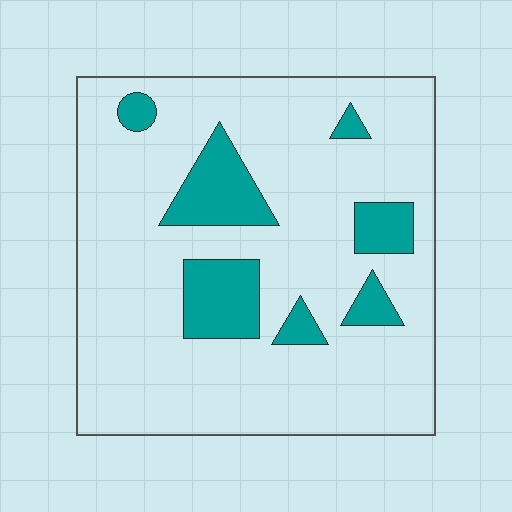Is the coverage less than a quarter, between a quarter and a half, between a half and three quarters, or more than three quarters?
Less than a quarter.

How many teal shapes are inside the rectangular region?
7.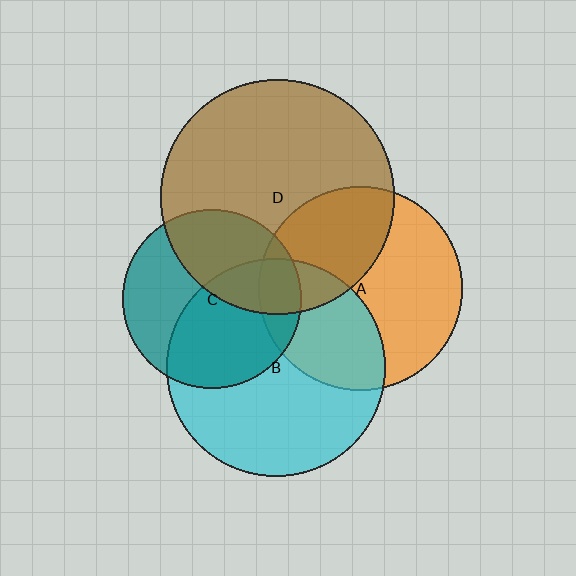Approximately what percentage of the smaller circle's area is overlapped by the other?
Approximately 35%.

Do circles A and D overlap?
Yes.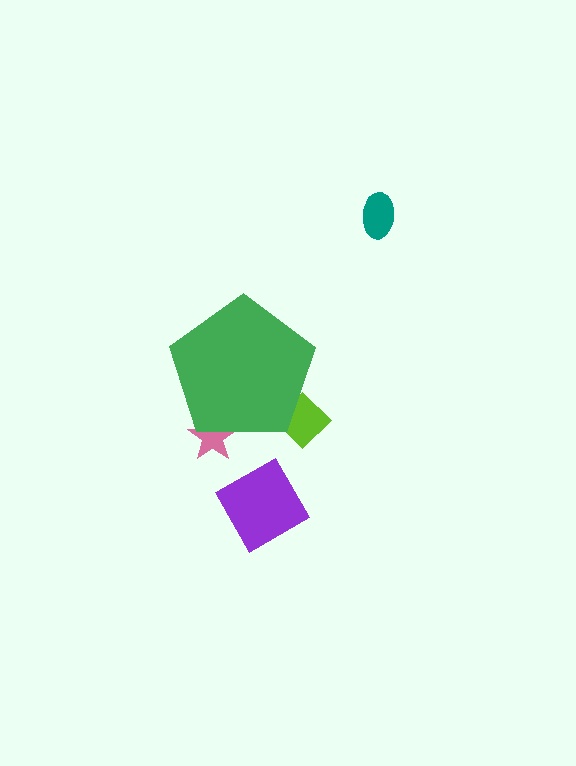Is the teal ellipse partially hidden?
No, the teal ellipse is fully visible.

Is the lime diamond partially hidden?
Yes, the lime diamond is partially hidden behind the green pentagon.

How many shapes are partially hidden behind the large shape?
2 shapes are partially hidden.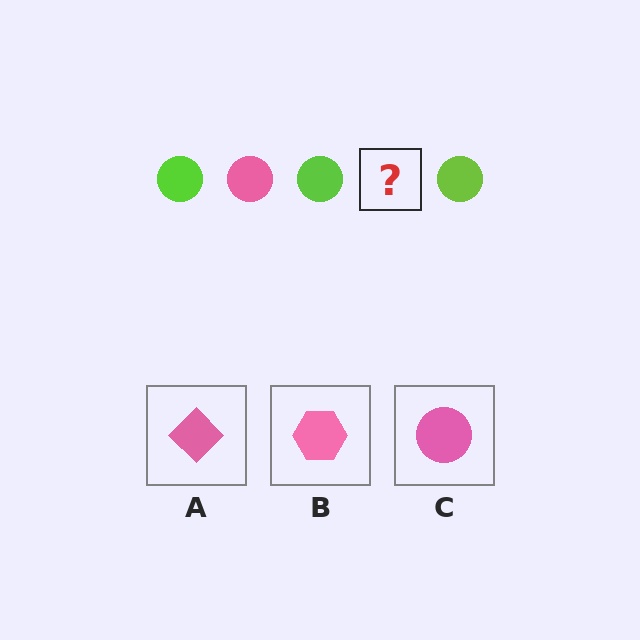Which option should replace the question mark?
Option C.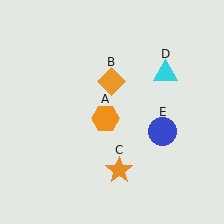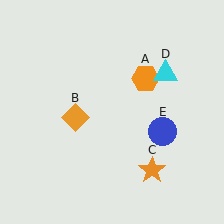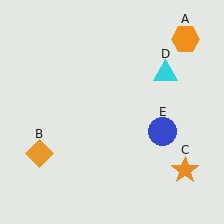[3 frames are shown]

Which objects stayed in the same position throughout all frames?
Cyan triangle (object D) and blue circle (object E) remained stationary.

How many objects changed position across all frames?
3 objects changed position: orange hexagon (object A), orange diamond (object B), orange star (object C).